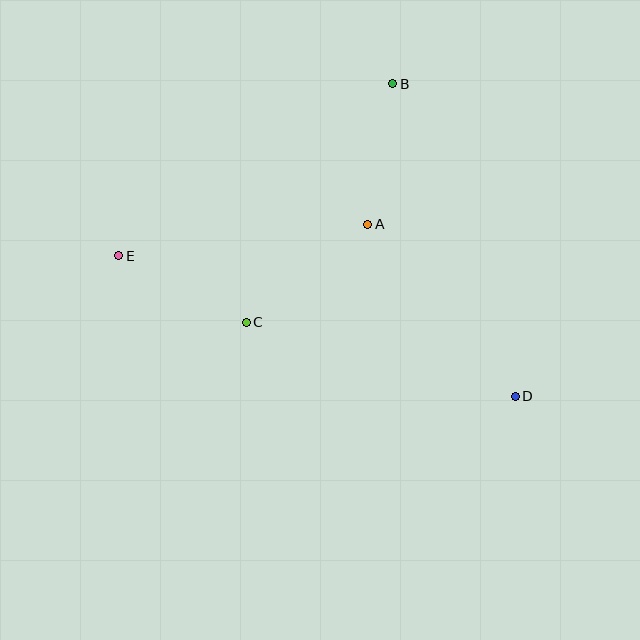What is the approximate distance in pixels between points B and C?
The distance between B and C is approximately 280 pixels.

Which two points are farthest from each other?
Points D and E are farthest from each other.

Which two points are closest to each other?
Points A and B are closest to each other.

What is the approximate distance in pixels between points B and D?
The distance between B and D is approximately 336 pixels.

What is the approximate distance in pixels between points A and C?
The distance between A and C is approximately 156 pixels.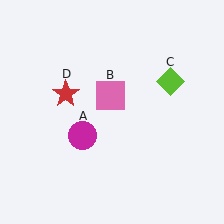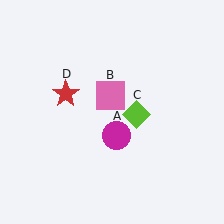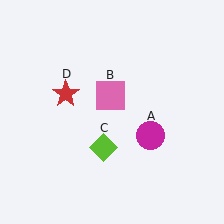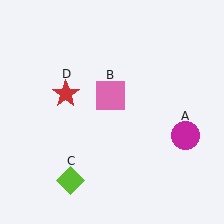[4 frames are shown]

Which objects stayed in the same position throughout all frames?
Pink square (object B) and red star (object D) remained stationary.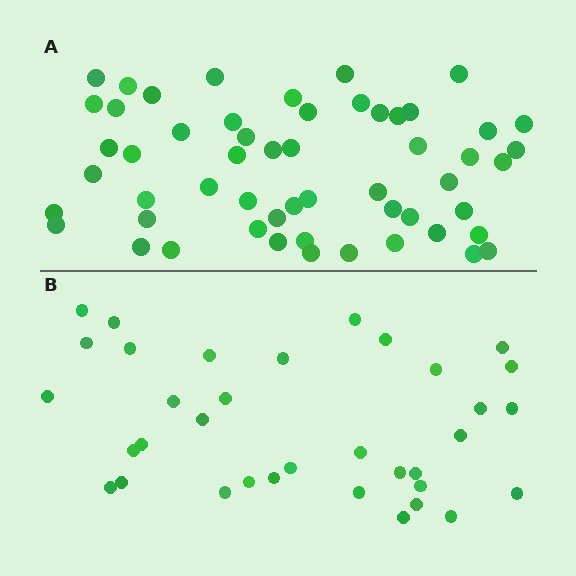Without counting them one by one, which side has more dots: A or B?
Region A (the top region) has more dots.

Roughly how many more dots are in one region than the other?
Region A has approximately 20 more dots than region B.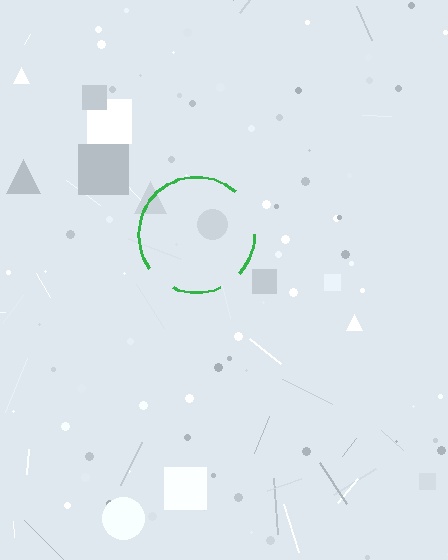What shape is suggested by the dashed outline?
The dashed outline suggests a circle.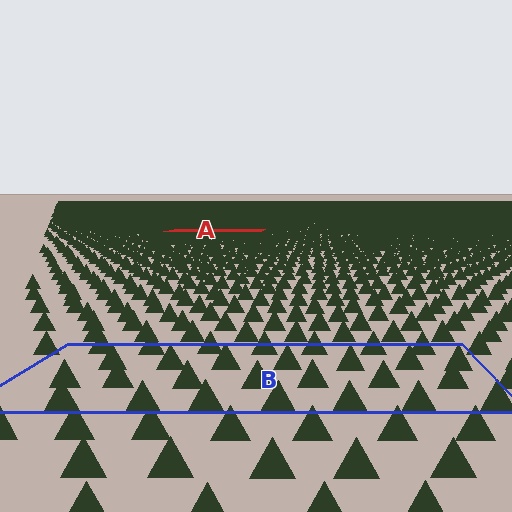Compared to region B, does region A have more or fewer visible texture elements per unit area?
Region A has more texture elements per unit area — they are packed more densely because it is farther away.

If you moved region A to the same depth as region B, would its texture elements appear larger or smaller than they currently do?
They would appear larger. At a closer depth, the same texture elements are projected at a bigger on-screen size.